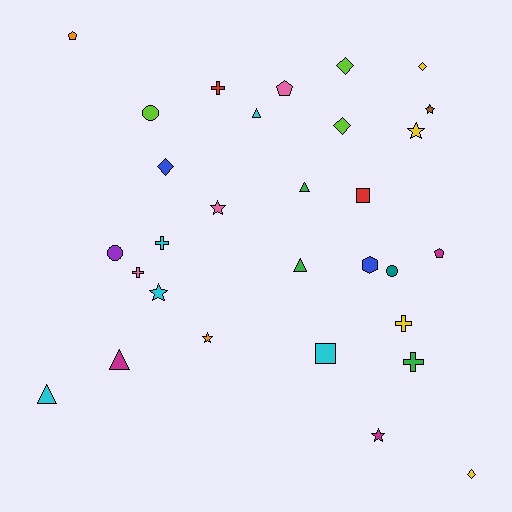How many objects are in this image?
There are 30 objects.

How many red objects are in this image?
There are 2 red objects.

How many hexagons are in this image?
There is 1 hexagon.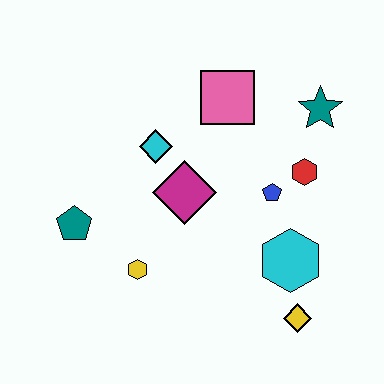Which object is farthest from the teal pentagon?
The teal star is farthest from the teal pentagon.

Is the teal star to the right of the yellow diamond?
Yes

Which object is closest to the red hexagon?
The blue pentagon is closest to the red hexagon.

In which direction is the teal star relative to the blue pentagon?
The teal star is above the blue pentagon.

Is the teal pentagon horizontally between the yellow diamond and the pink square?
No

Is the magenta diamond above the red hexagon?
No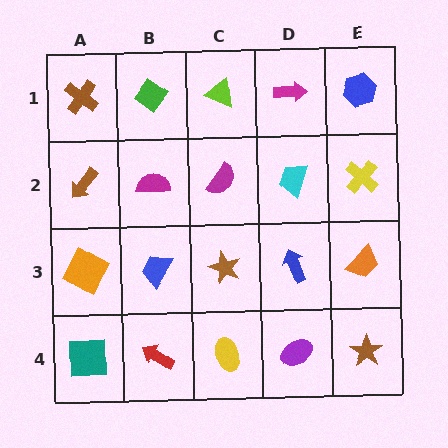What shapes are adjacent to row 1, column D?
A cyan trapezoid (row 2, column D), a lime triangle (row 1, column C), a blue hexagon (row 1, column E).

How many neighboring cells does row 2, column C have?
4.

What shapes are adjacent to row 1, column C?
A magenta semicircle (row 2, column C), a green diamond (row 1, column B), a magenta arrow (row 1, column D).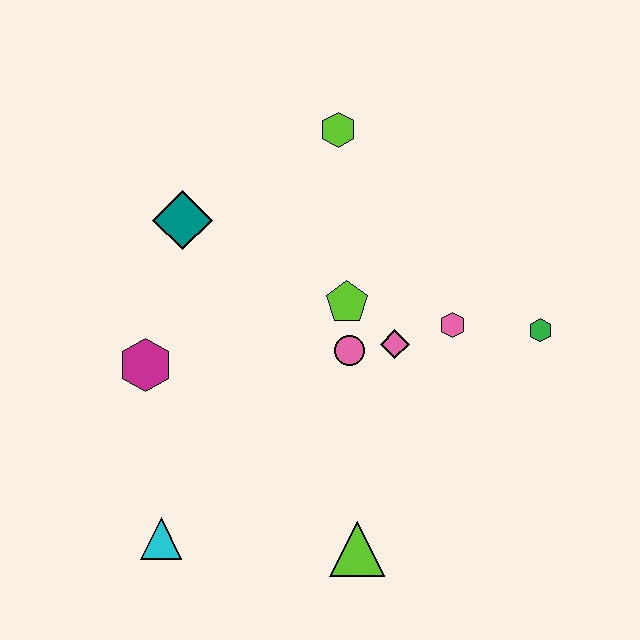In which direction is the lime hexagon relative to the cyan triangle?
The lime hexagon is above the cyan triangle.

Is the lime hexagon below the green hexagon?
No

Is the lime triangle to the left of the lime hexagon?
No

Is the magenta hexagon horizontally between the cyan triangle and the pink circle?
No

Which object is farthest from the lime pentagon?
The cyan triangle is farthest from the lime pentagon.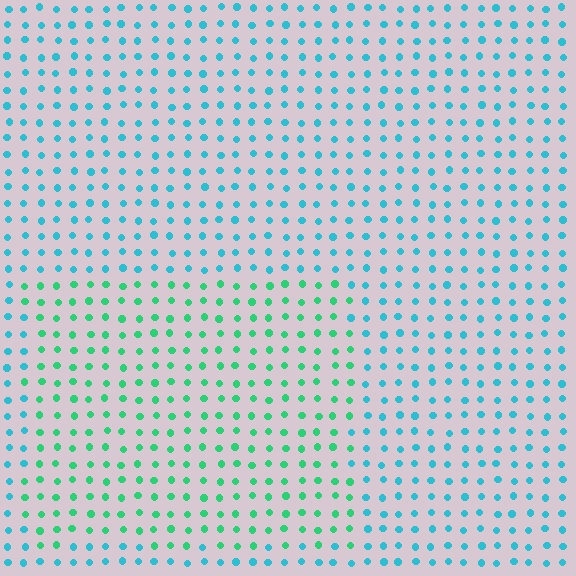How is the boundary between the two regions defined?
The boundary is defined purely by a slight shift in hue (about 40 degrees). Spacing, size, and orientation are identical on both sides.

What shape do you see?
I see a rectangle.